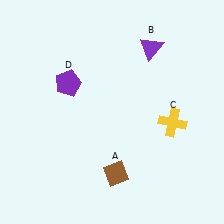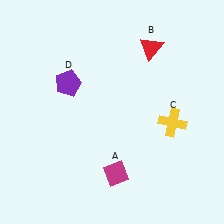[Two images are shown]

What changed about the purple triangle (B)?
In Image 1, B is purple. In Image 2, it changed to red.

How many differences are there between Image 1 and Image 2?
There are 2 differences between the two images.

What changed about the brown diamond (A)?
In Image 1, A is brown. In Image 2, it changed to magenta.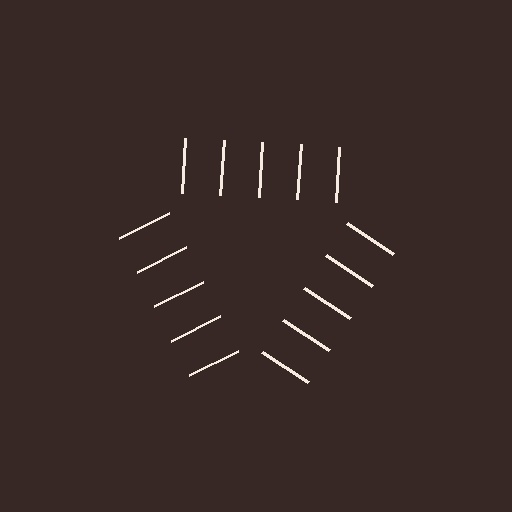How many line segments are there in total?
15 — 5 along each of the 3 edges.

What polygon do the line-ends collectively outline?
An illusory triangle — the line segments terminate on its edges but no continuous stroke is drawn.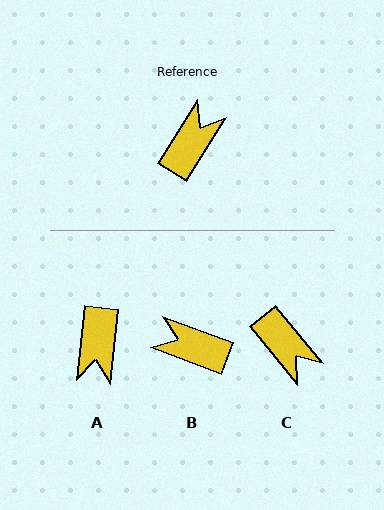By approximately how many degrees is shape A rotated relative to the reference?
Approximately 154 degrees clockwise.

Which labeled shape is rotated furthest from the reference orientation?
A, about 154 degrees away.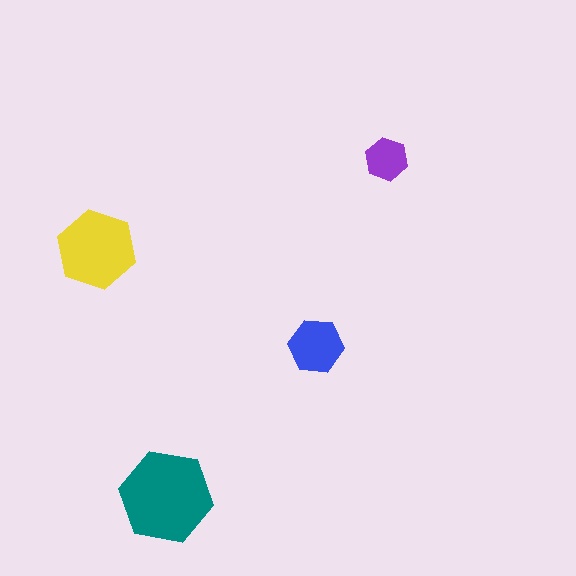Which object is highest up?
The purple hexagon is topmost.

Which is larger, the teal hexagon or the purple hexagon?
The teal one.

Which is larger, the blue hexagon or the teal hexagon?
The teal one.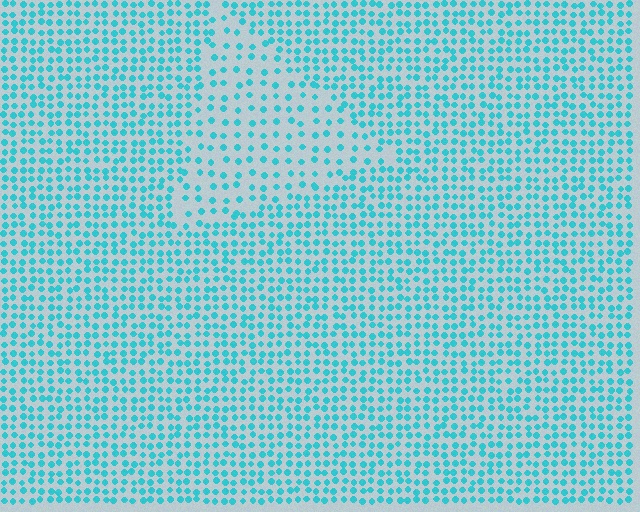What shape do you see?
I see a triangle.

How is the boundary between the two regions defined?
The boundary is defined by a change in element density (approximately 2.0x ratio). All elements are the same color, size, and shape.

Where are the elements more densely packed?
The elements are more densely packed outside the triangle boundary.